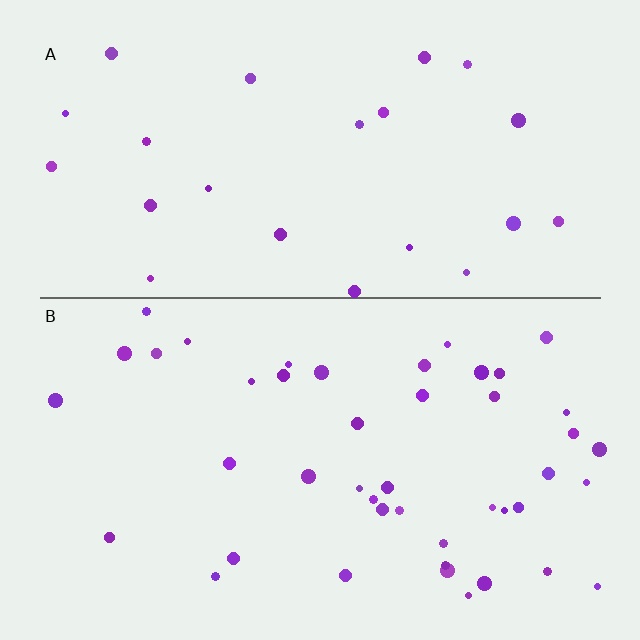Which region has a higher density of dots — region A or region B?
B (the bottom).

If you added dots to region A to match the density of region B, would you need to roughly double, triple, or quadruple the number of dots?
Approximately double.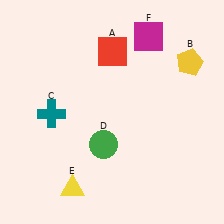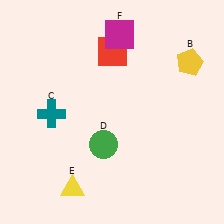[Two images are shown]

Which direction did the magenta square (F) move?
The magenta square (F) moved left.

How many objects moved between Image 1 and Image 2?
1 object moved between the two images.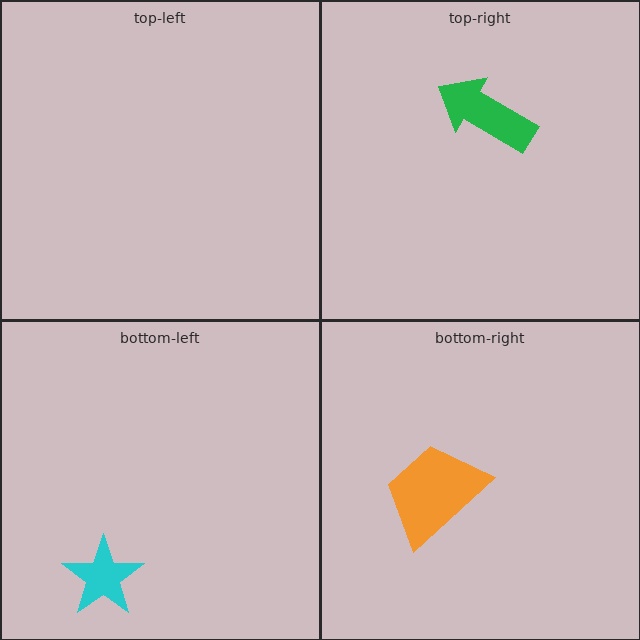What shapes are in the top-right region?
The green arrow.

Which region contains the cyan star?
The bottom-left region.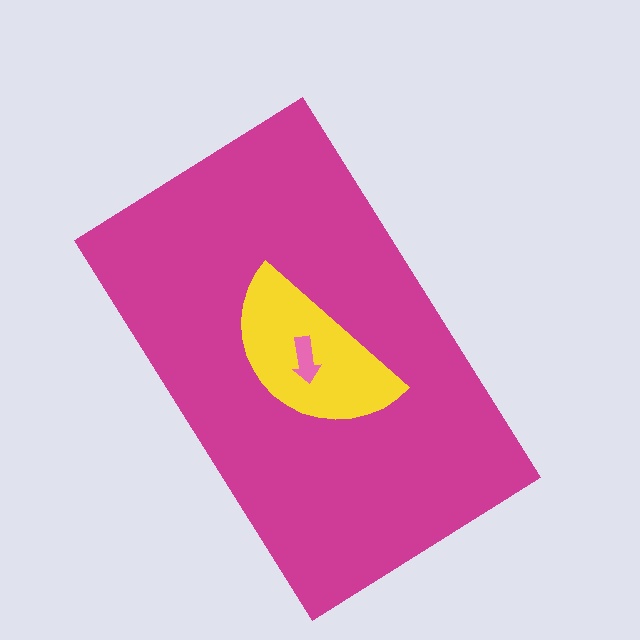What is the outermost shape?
The magenta rectangle.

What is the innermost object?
The pink arrow.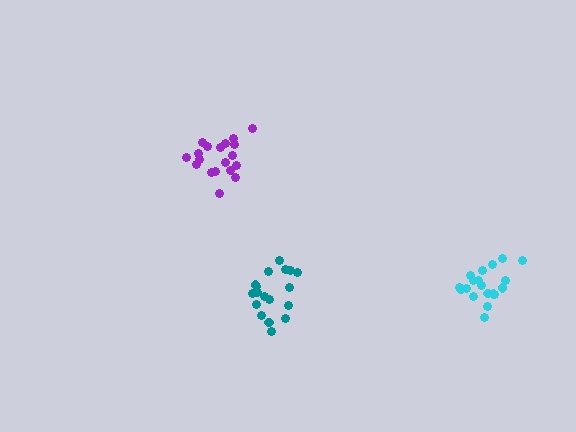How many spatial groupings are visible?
There are 3 spatial groupings.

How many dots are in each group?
Group 1: 19 dots, Group 2: 19 dots, Group 3: 19 dots (57 total).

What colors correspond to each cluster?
The clusters are colored: purple, teal, cyan.